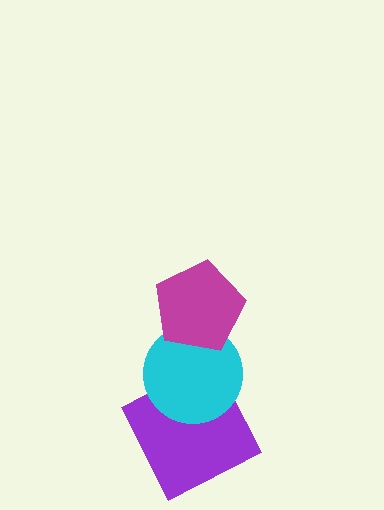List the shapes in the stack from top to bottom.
From top to bottom: the magenta pentagon, the cyan circle, the purple square.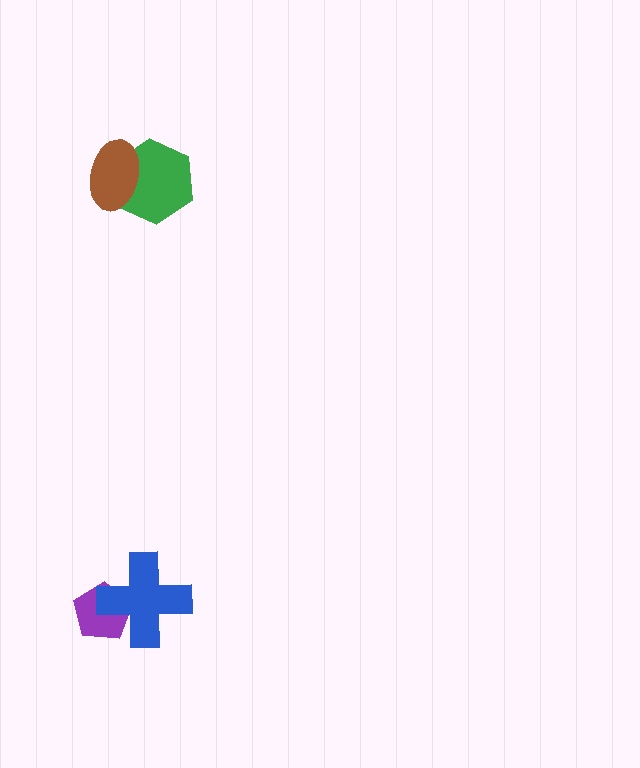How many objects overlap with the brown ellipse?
1 object overlaps with the brown ellipse.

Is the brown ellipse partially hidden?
No, no other shape covers it.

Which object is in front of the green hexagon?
The brown ellipse is in front of the green hexagon.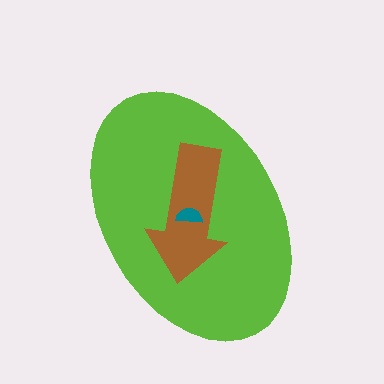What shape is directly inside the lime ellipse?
The brown arrow.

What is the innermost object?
The teal semicircle.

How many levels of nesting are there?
3.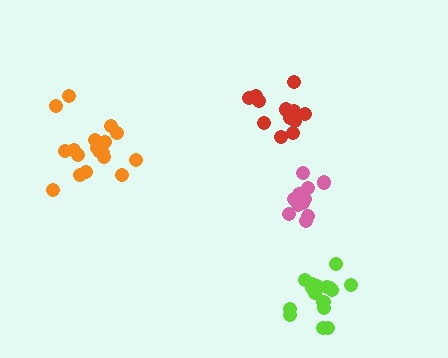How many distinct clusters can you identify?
There are 4 distinct clusters.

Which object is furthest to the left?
The orange cluster is leftmost.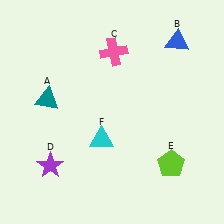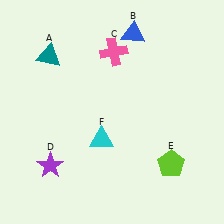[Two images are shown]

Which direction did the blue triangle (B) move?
The blue triangle (B) moved left.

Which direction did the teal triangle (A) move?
The teal triangle (A) moved up.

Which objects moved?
The objects that moved are: the teal triangle (A), the blue triangle (B).